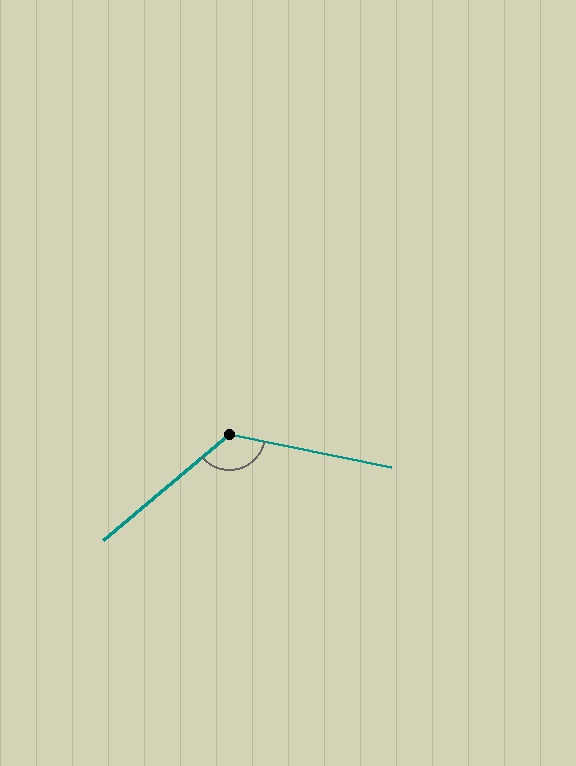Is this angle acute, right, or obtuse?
It is obtuse.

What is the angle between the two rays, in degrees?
Approximately 129 degrees.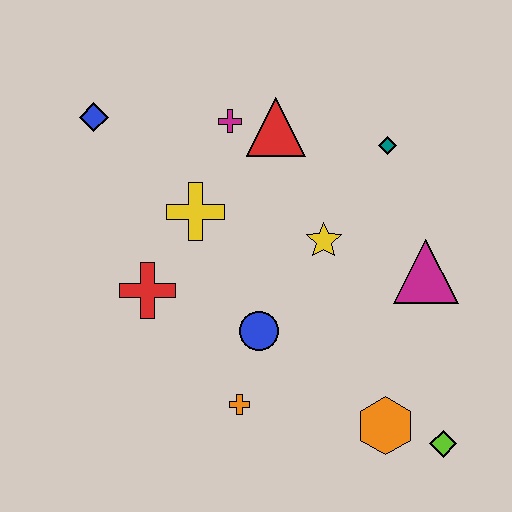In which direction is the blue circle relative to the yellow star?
The blue circle is below the yellow star.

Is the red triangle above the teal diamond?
Yes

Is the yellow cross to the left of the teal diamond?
Yes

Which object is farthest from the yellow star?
The blue diamond is farthest from the yellow star.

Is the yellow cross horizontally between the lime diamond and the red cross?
Yes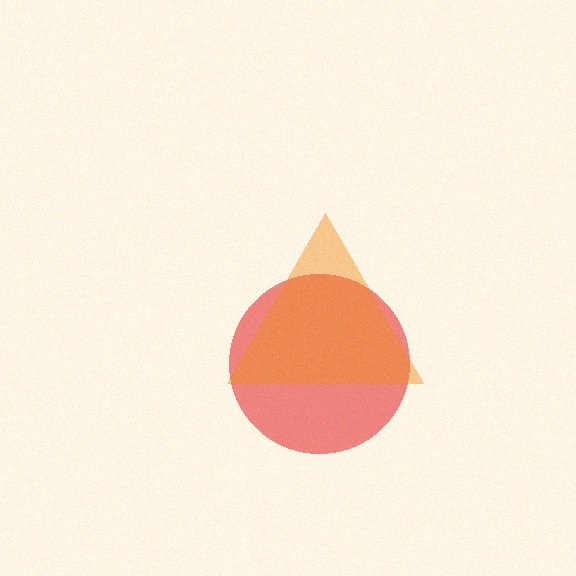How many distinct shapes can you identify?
There are 2 distinct shapes: a red circle, an orange triangle.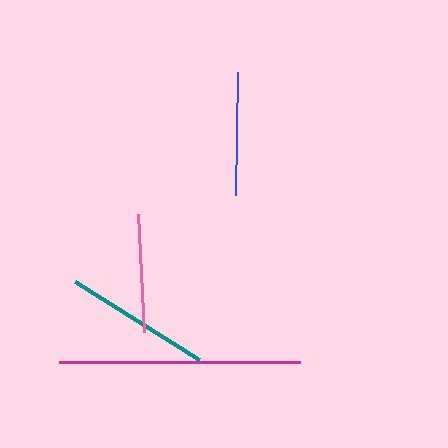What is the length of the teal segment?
The teal segment is approximately 146 pixels long.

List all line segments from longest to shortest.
From longest to shortest: magenta, teal, blue, pink.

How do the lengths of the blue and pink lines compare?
The blue and pink lines are approximately the same length.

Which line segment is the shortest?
The pink line is the shortest at approximately 118 pixels.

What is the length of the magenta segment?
The magenta segment is approximately 241 pixels long.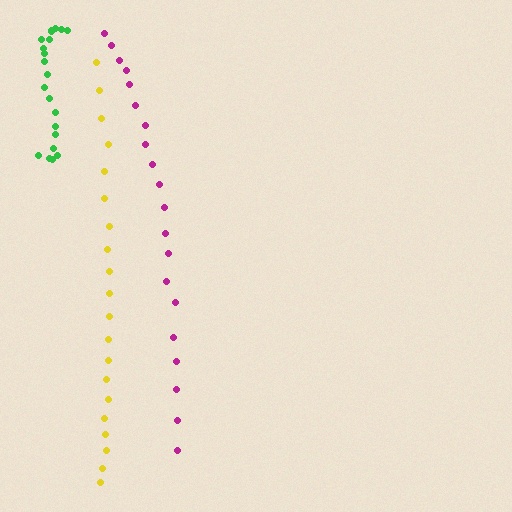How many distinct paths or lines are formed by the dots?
There are 3 distinct paths.